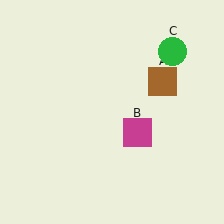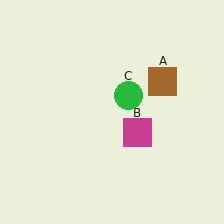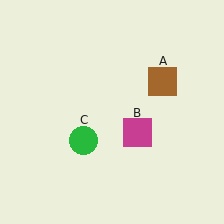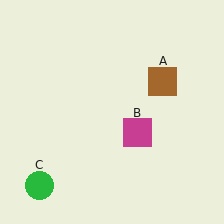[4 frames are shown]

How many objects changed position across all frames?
1 object changed position: green circle (object C).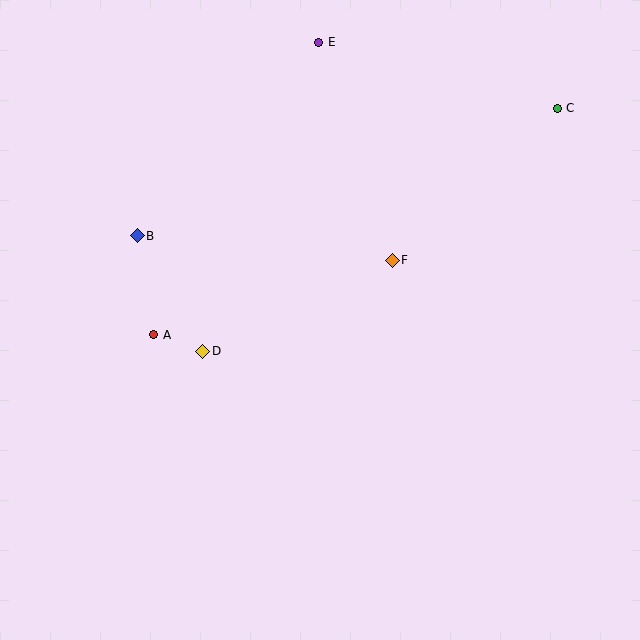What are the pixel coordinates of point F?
Point F is at (392, 260).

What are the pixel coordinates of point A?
Point A is at (154, 335).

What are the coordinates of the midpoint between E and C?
The midpoint between E and C is at (438, 75).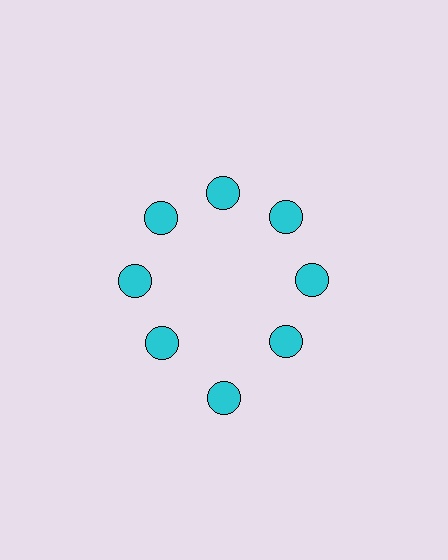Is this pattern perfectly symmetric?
No. The 8 cyan circles are arranged in a ring, but one element near the 6 o'clock position is pushed outward from the center, breaking the 8-fold rotational symmetry.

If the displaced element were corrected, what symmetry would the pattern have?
It would have 8-fold rotational symmetry — the pattern would map onto itself every 45 degrees.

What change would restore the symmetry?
The symmetry would be restored by moving it inward, back onto the ring so that all 8 circles sit at equal angles and equal distance from the center.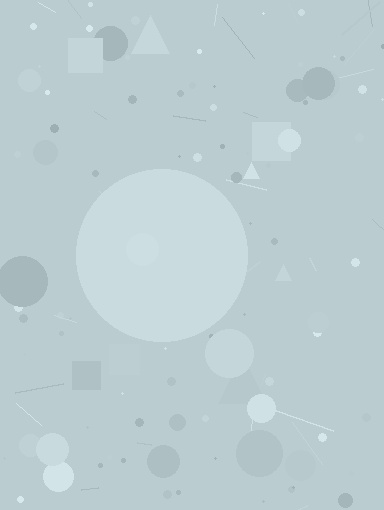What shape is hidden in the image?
A circle is hidden in the image.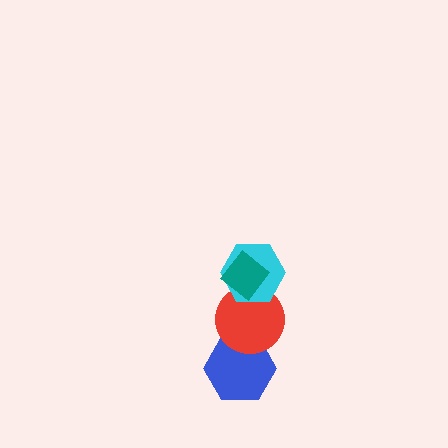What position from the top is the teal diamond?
The teal diamond is 1st from the top.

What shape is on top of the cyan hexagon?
The teal diamond is on top of the cyan hexagon.